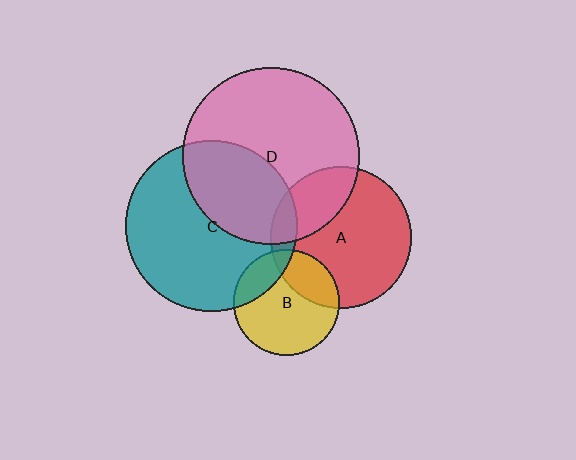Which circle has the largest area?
Circle D (pink).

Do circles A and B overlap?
Yes.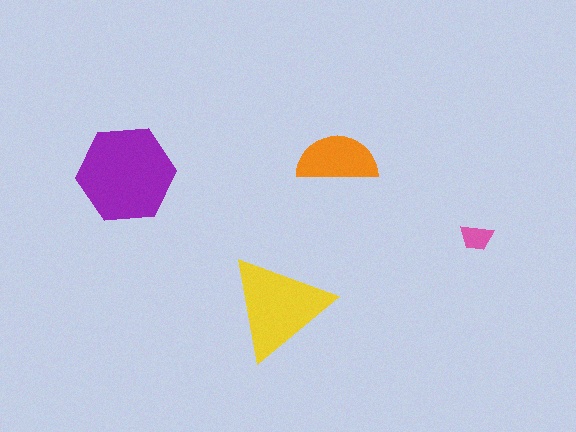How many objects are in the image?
There are 4 objects in the image.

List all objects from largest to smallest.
The purple hexagon, the yellow triangle, the orange semicircle, the pink trapezoid.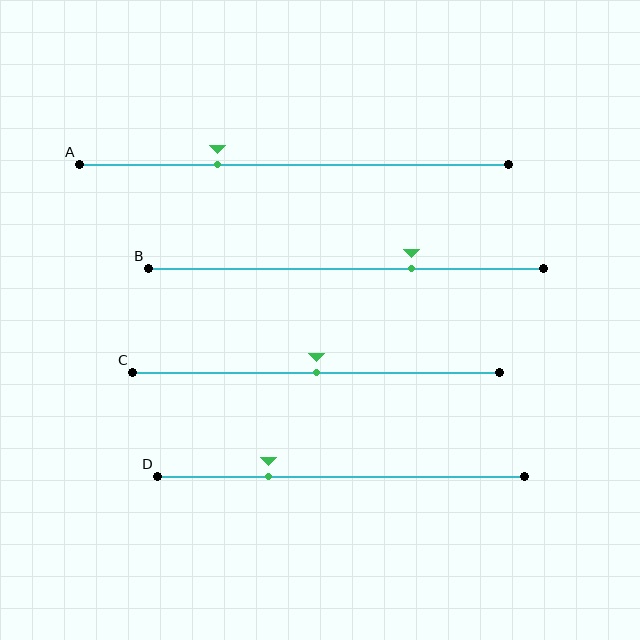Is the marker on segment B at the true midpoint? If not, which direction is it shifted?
No, the marker on segment B is shifted to the right by about 17% of the segment length.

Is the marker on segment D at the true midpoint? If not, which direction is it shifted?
No, the marker on segment D is shifted to the left by about 20% of the segment length.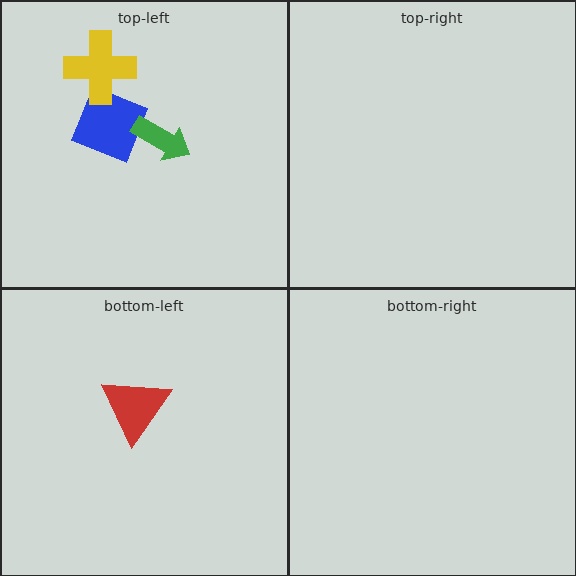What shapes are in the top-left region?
The blue diamond, the yellow cross, the green arrow.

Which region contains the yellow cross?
The top-left region.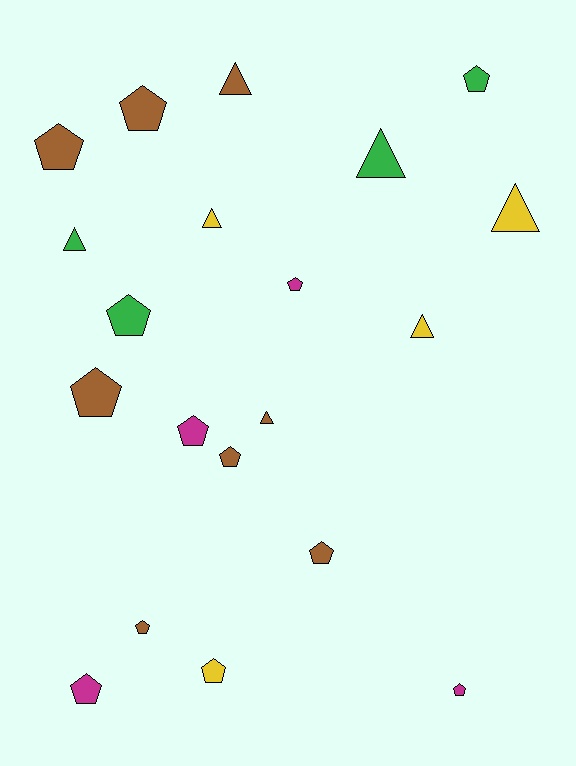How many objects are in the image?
There are 20 objects.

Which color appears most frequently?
Brown, with 8 objects.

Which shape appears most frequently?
Pentagon, with 13 objects.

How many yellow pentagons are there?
There is 1 yellow pentagon.